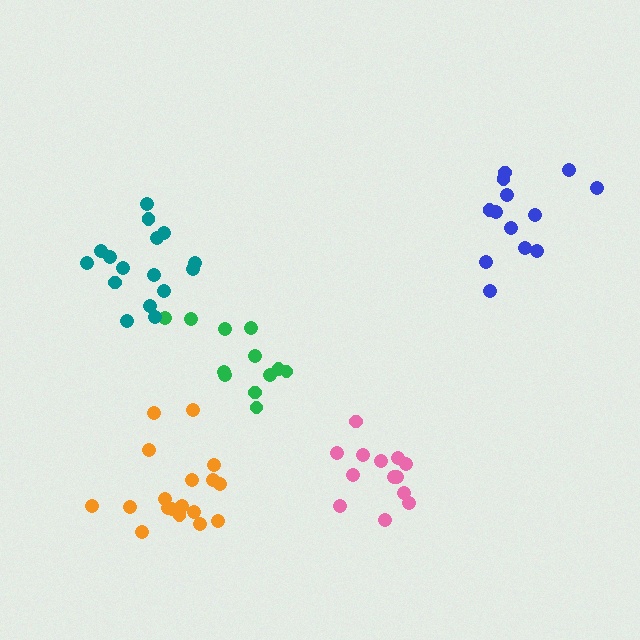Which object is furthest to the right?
The blue cluster is rightmost.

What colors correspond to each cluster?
The clusters are colored: green, blue, pink, teal, orange.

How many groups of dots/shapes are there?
There are 5 groups.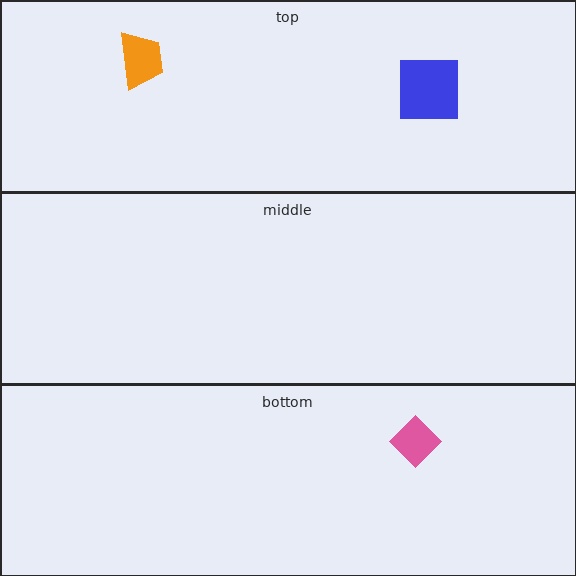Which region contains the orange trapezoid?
The top region.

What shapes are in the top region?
The orange trapezoid, the blue square.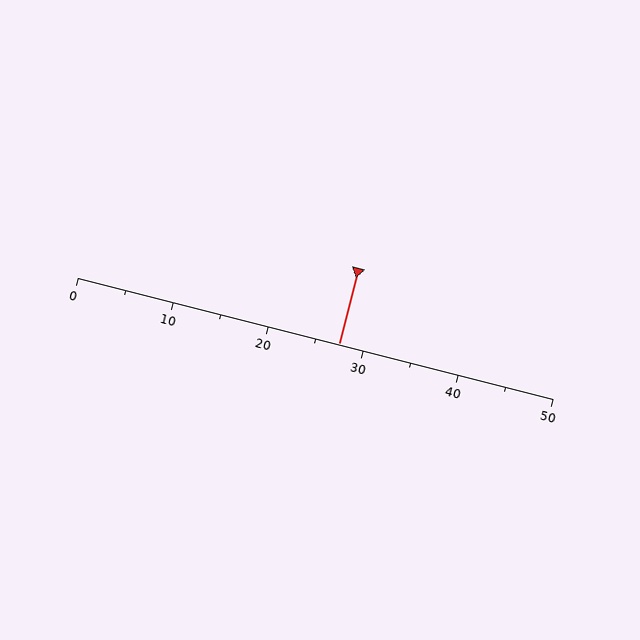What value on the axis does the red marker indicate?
The marker indicates approximately 27.5.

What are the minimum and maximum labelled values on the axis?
The axis runs from 0 to 50.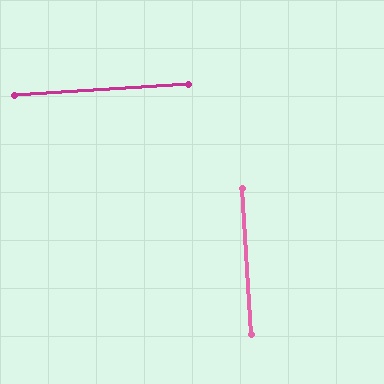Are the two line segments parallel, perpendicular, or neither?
Perpendicular — they meet at approximately 90°.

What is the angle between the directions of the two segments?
Approximately 90 degrees.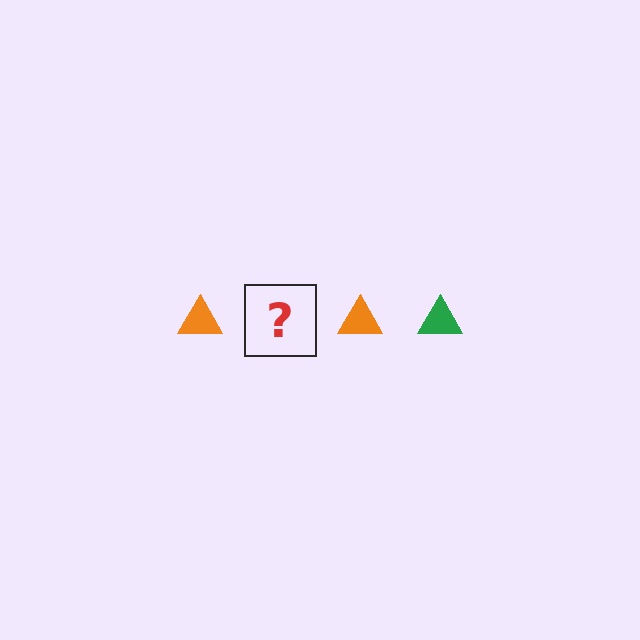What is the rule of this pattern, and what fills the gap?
The rule is that the pattern cycles through orange, green triangles. The gap should be filled with a green triangle.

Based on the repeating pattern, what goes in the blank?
The blank should be a green triangle.